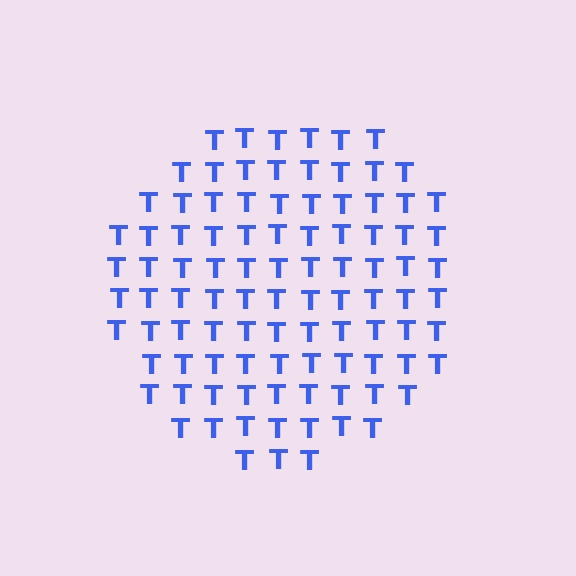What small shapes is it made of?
It is made of small letter T's.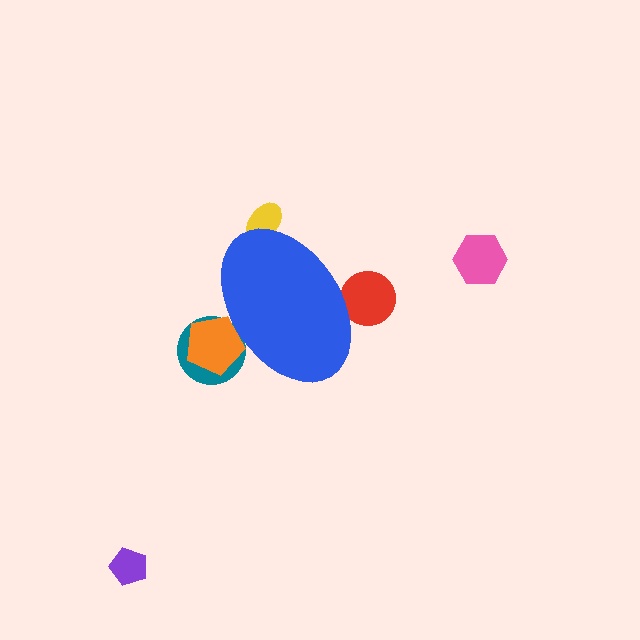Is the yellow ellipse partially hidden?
Yes, the yellow ellipse is partially hidden behind the blue ellipse.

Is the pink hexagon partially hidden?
No, the pink hexagon is fully visible.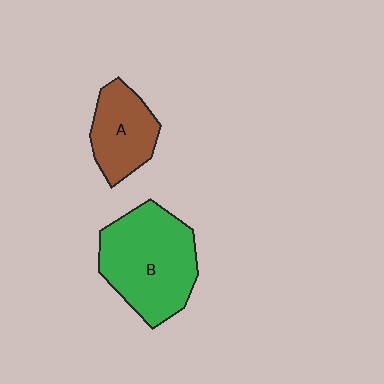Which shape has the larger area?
Shape B (green).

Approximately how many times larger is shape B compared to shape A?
Approximately 1.8 times.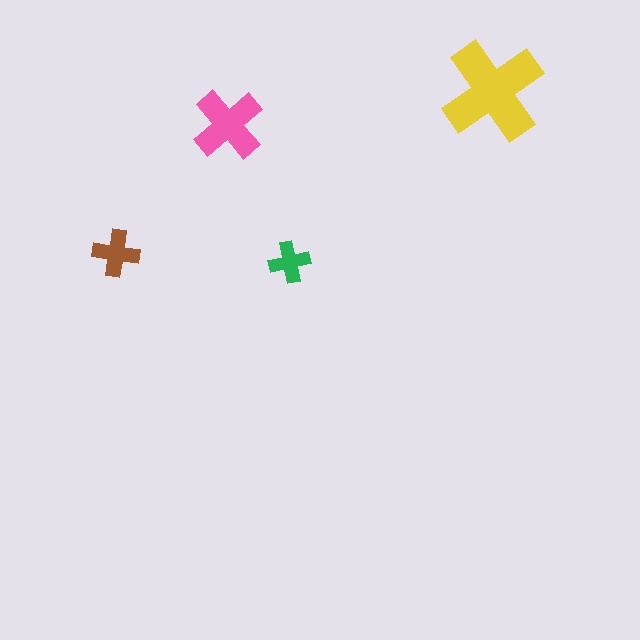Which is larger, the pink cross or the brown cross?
The pink one.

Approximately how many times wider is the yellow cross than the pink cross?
About 1.5 times wider.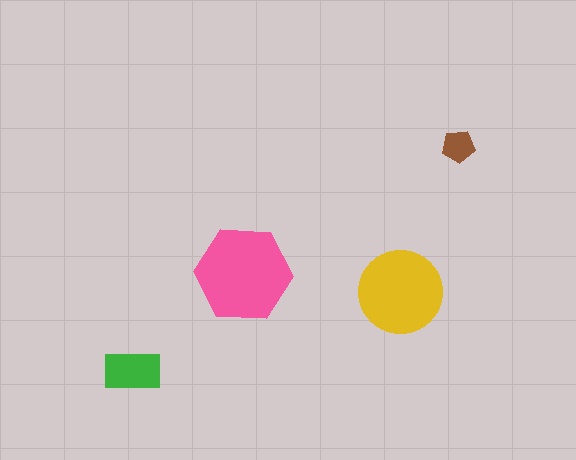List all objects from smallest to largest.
The brown pentagon, the green rectangle, the yellow circle, the pink hexagon.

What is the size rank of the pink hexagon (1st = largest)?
1st.